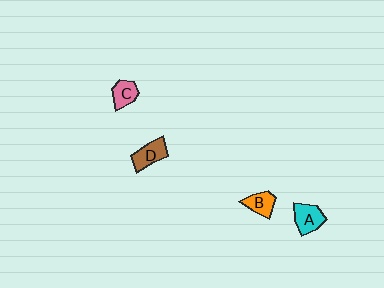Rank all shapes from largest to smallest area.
From largest to smallest: A (cyan), D (brown), B (orange), C (pink).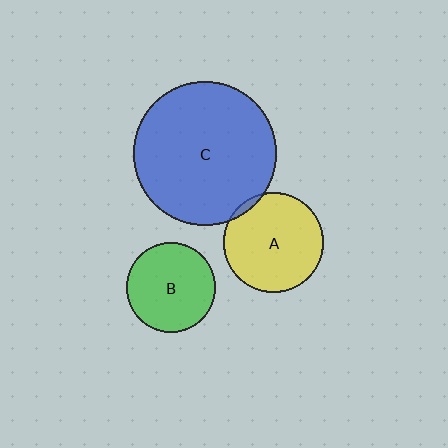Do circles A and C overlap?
Yes.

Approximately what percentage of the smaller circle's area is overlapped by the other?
Approximately 5%.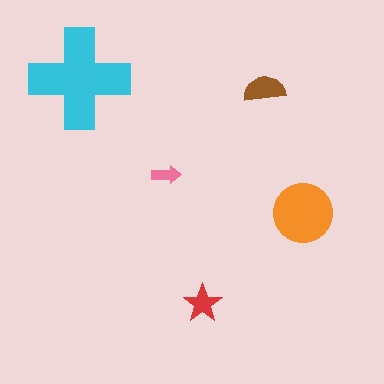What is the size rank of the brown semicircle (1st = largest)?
3rd.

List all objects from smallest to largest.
The pink arrow, the red star, the brown semicircle, the orange circle, the cyan cross.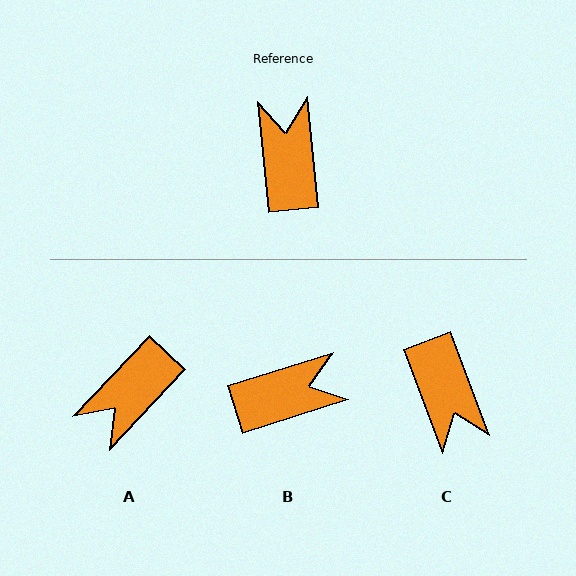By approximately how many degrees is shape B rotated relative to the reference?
Approximately 78 degrees clockwise.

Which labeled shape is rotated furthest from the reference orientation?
C, about 165 degrees away.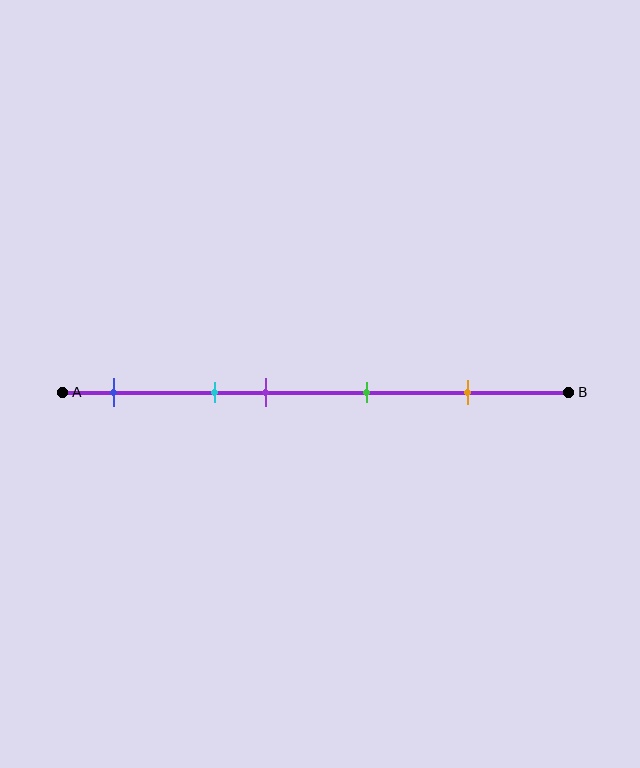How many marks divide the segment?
There are 5 marks dividing the segment.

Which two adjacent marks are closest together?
The cyan and purple marks are the closest adjacent pair.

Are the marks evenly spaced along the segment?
No, the marks are not evenly spaced.